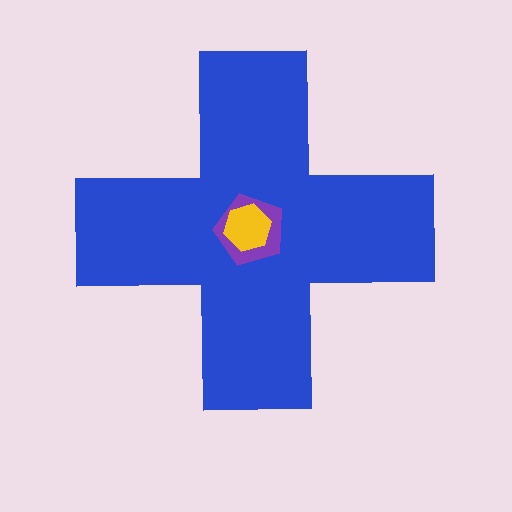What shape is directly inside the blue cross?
The purple pentagon.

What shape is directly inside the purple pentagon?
The yellow hexagon.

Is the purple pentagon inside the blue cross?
Yes.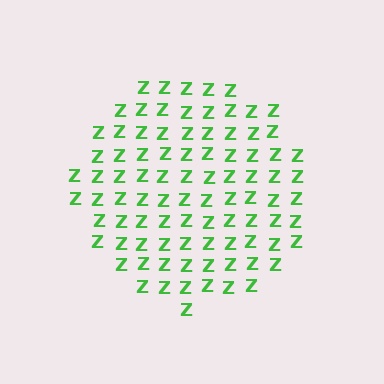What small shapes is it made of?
It is made of small letter Z's.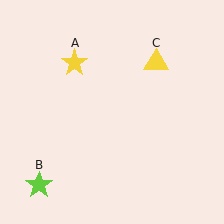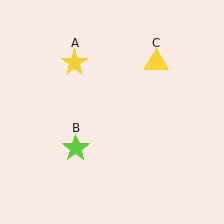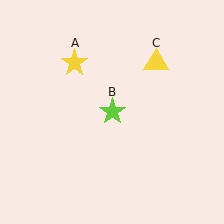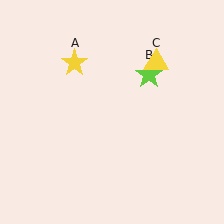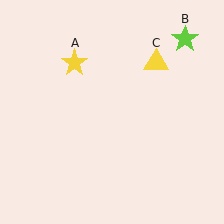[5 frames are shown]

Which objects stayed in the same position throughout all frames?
Yellow star (object A) and yellow triangle (object C) remained stationary.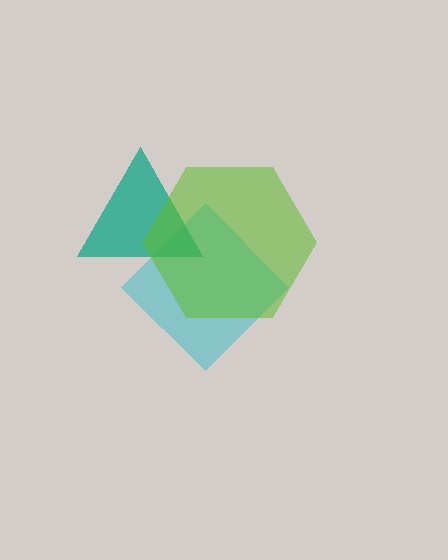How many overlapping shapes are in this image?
There are 3 overlapping shapes in the image.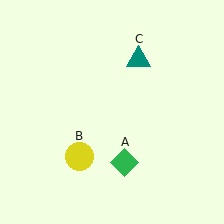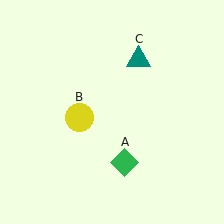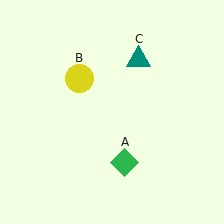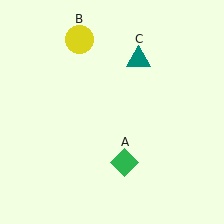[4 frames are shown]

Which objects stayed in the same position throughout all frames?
Green diamond (object A) and teal triangle (object C) remained stationary.